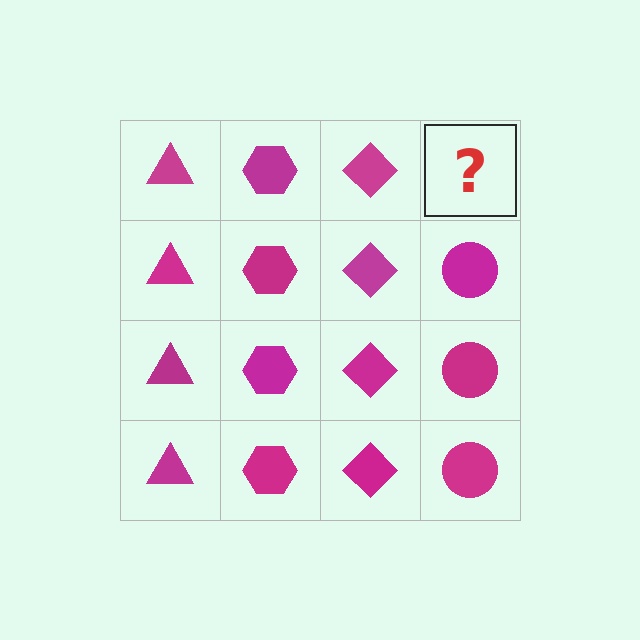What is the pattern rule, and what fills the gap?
The rule is that each column has a consistent shape. The gap should be filled with a magenta circle.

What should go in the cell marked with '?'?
The missing cell should contain a magenta circle.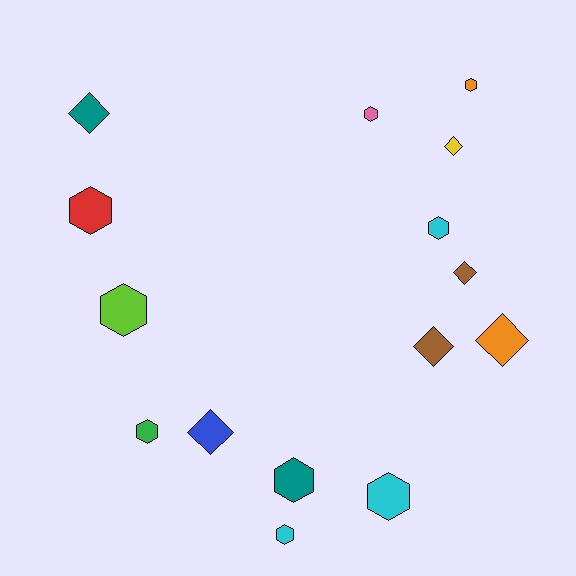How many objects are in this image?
There are 15 objects.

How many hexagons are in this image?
There are 9 hexagons.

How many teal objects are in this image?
There are 2 teal objects.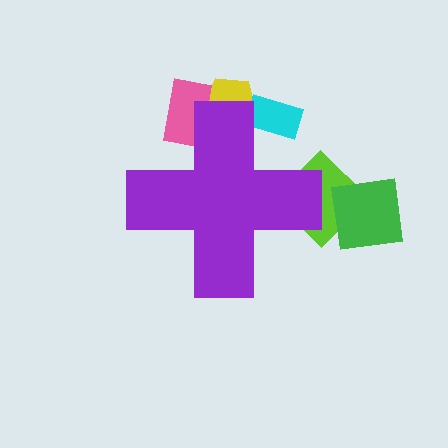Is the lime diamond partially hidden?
Yes, the lime diamond is partially hidden behind the purple cross.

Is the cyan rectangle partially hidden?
Yes, the cyan rectangle is partially hidden behind the purple cross.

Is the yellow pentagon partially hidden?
Yes, the yellow pentagon is partially hidden behind the purple cross.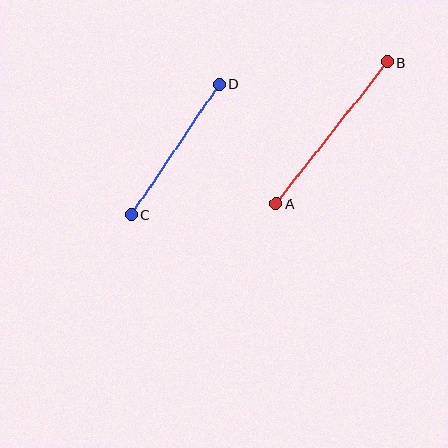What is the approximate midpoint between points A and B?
The midpoint is at approximately (332, 133) pixels.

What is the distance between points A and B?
The distance is approximately 181 pixels.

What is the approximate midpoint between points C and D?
The midpoint is at approximately (175, 149) pixels.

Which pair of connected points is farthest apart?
Points A and B are farthest apart.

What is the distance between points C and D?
The distance is approximately 157 pixels.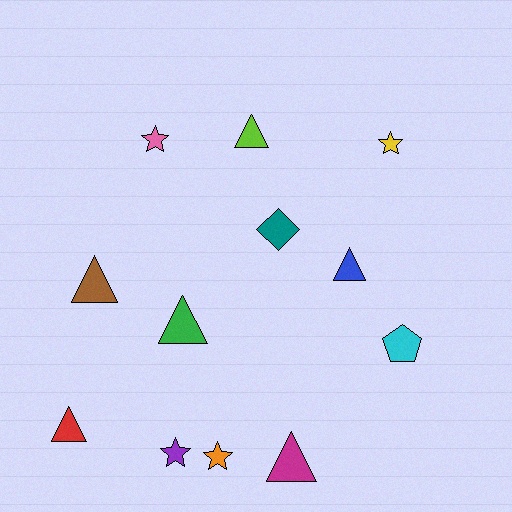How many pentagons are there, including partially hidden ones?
There is 1 pentagon.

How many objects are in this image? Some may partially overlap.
There are 12 objects.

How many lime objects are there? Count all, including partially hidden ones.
There is 1 lime object.